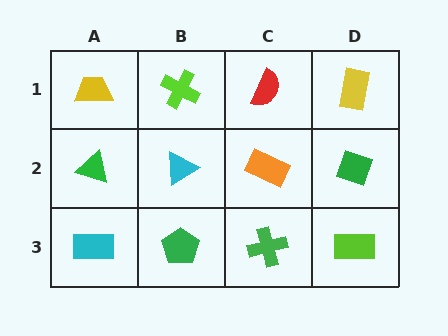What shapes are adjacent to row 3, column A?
A green triangle (row 2, column A), a green pentagon (row 3, column B).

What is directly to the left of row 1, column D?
A red semicircle.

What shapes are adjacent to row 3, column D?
A green diamond (row 2, column D), a green cross (row 3, column C).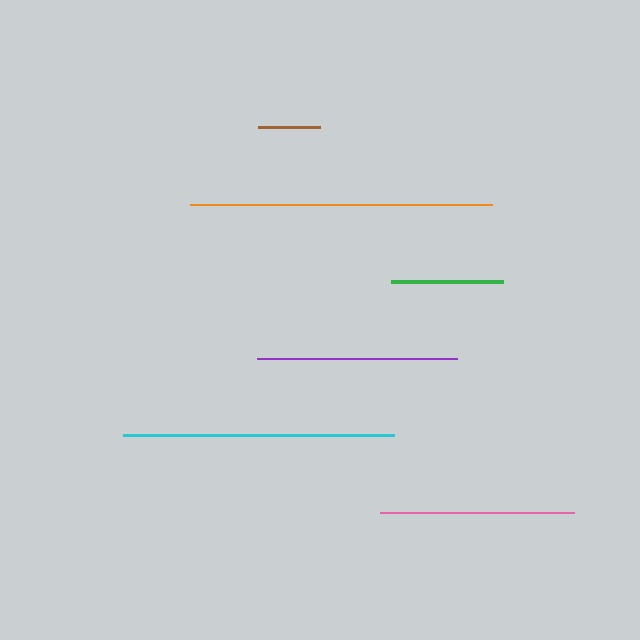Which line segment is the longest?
The orange line is the longest at approximately 302 pixels.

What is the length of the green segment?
The green segment is approximately 112 pixels long.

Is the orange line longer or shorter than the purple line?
The orange line is longer than the purple line.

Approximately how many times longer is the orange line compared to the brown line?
The orange line is approximately 4.8 times the length of the brown line.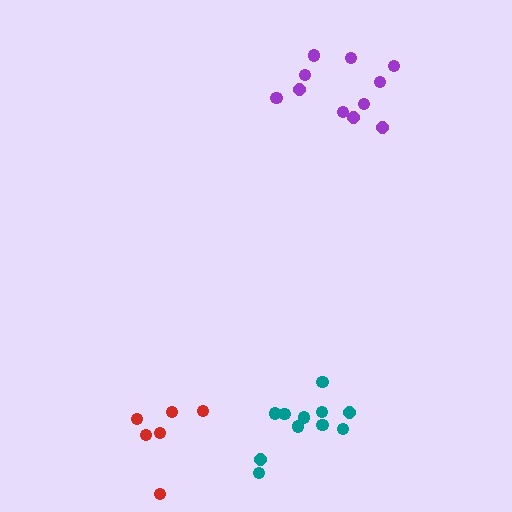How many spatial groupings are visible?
There are 3 spatial groupings.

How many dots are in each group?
Group 1: 6 dots, Group 2: 11 dots, Group 3: 11 dots (28 total).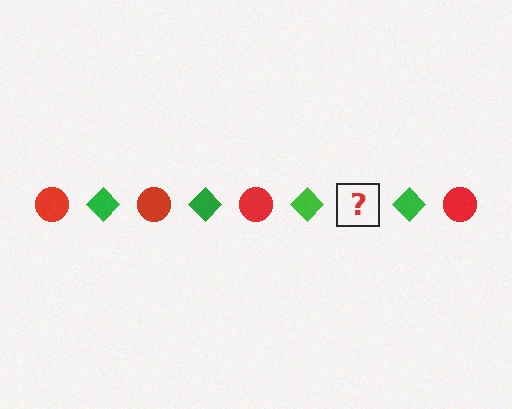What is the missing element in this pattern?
The missing element is a red circle.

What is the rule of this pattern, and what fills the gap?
The rule is that the pattern alternates between red circle and green diamond. The gap should be filled with a red circle.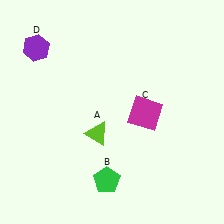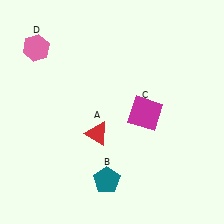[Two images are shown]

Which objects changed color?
A changed from lime to red. B changed from green to teal. D changed from purple to pink.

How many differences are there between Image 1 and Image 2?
There are 3 differences between the two images.